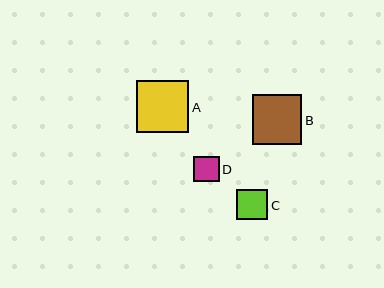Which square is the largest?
Square A is the largest with a size of approximately 52 pixels.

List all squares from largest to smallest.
From largest to smallest: A, B, C, D.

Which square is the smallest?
Square D is the smallest with a size of approximately 25 pixels.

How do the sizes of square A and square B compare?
Square A and square B are approximately the same size.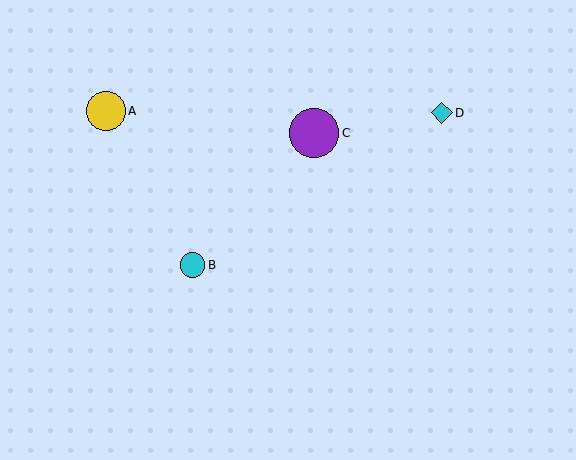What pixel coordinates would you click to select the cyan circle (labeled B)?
Click at (193, 265) to select the cyan circle B.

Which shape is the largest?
The purple circle (labeled C) is the largest.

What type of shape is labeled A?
Shape A is a yellow circle.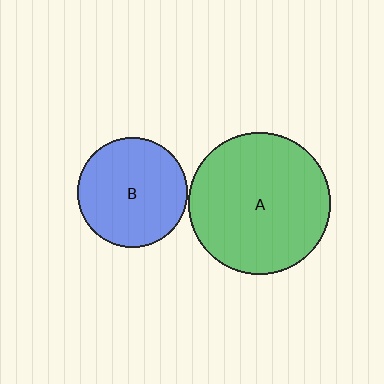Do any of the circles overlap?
No, none of the circles overlap.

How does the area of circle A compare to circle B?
Approximately 1.7 times.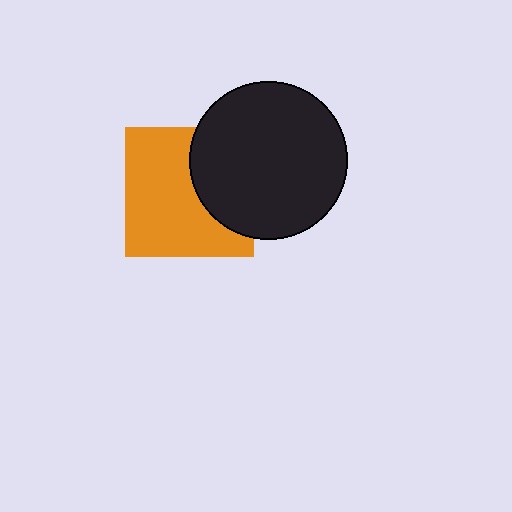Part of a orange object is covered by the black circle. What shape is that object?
It is a square.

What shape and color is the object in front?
The object in front is a black circle.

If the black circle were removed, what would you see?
You would see the complete orange square.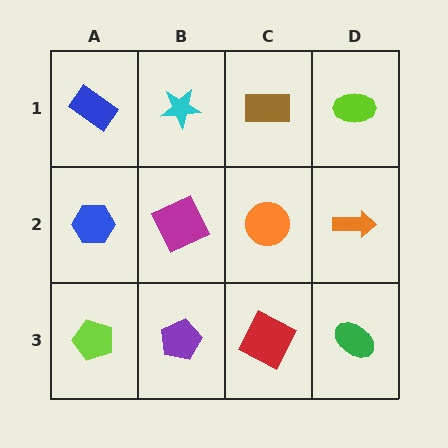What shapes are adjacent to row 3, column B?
A magenta square (row 2, column B), a lime pentagon (row 3, column A), a red square (row 3, column C).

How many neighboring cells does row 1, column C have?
3.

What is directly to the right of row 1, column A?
A cyan star.